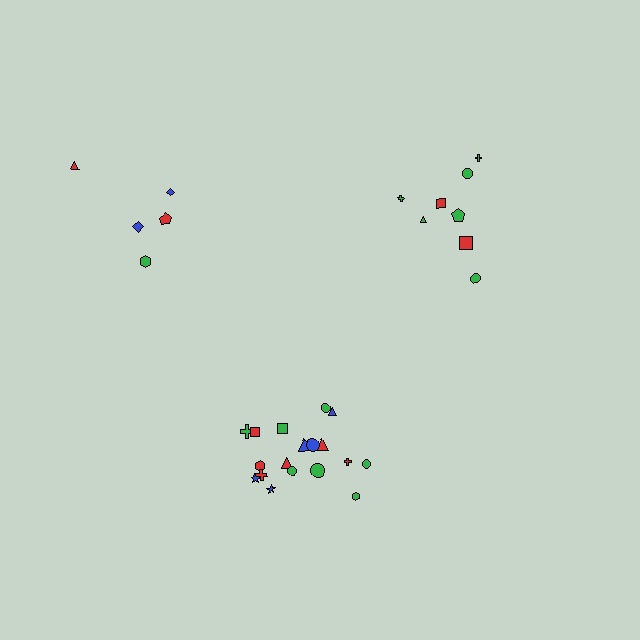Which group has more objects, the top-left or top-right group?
The top-right group.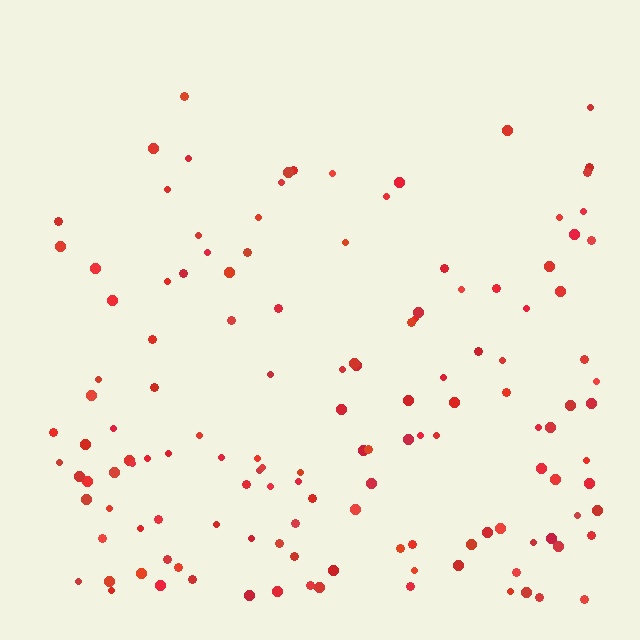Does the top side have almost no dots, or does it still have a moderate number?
Still a moderate number, just noticeably fewer than the bottom.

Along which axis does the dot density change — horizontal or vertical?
Vertical.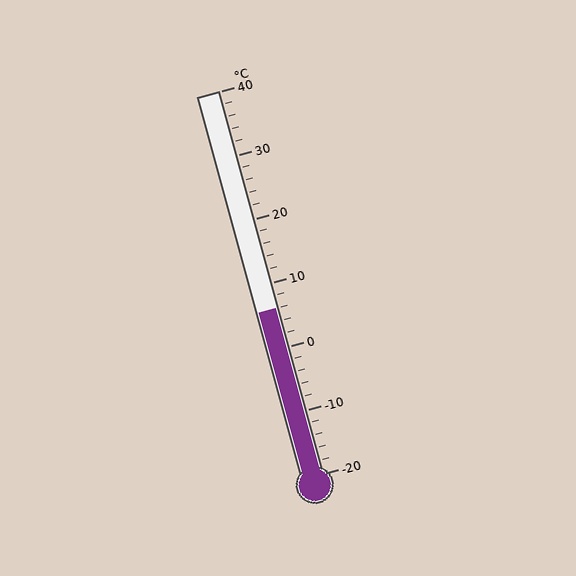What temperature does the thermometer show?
The thermometer shows approximately 6°C.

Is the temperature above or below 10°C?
The temperature is below 10°C.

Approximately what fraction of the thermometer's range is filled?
The thermometer is filled to approximately 45% of its range.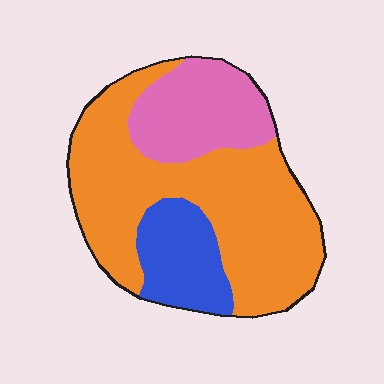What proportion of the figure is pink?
Pink takes up about one quarter (1/4) of the figure.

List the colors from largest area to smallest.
From largest to smallest: orange, pink, blue.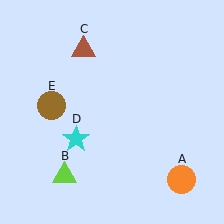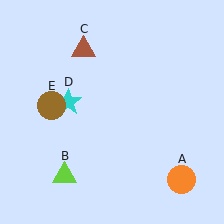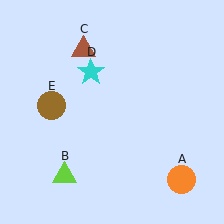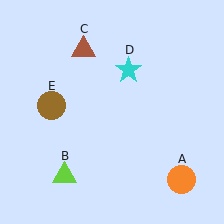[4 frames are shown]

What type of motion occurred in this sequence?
The cyan star (object D) rotated clockwise around the center of the scene.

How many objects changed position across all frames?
1 object changed position: cyan star (object D).